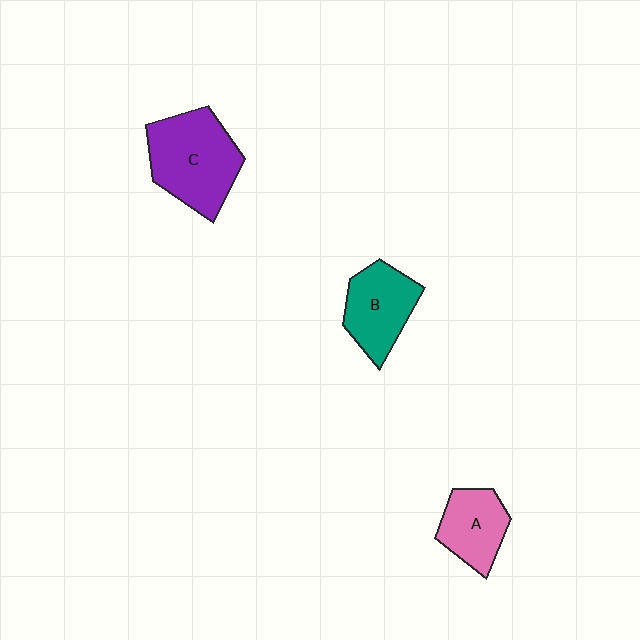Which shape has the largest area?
Shape C (purple).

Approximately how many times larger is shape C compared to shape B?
Approximately 1.4 times.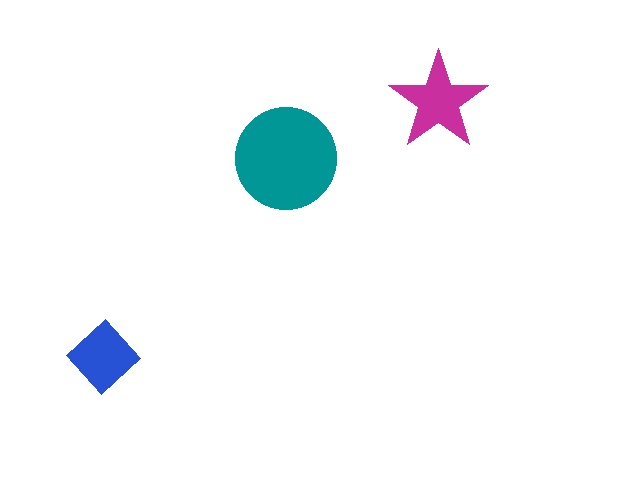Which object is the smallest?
The blue diamond.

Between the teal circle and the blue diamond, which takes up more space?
The teal circle.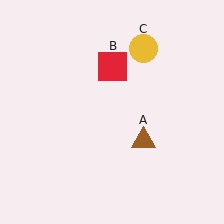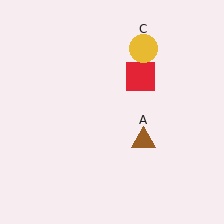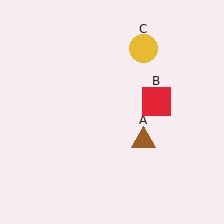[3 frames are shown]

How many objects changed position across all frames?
1 object changed position: red square (object B).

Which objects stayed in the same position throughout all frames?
Brown triangle (object A) and yellow circle (object C) remained stationary.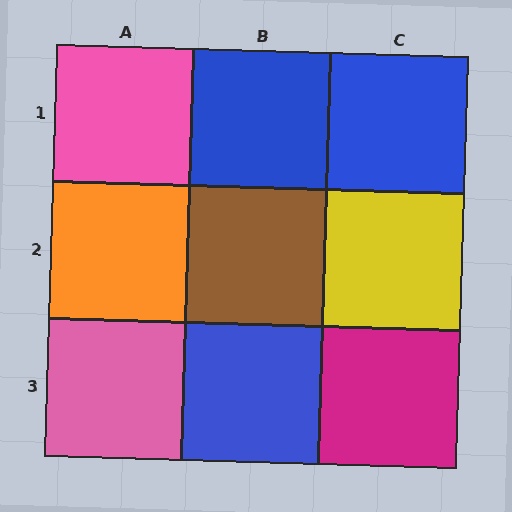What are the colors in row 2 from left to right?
Orange, brown, yellow.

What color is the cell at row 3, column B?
Blue.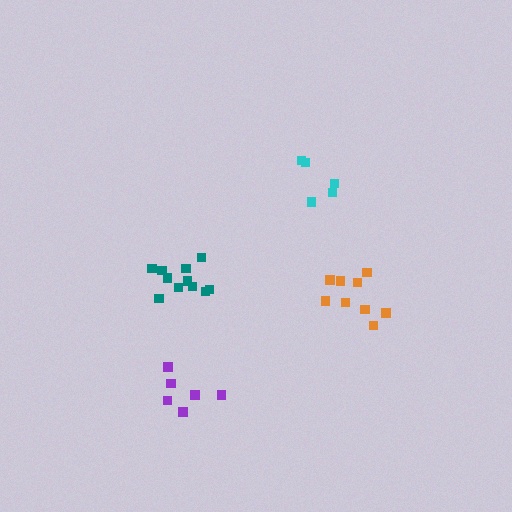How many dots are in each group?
Group 1: 5 dots, Group 2: 11 dots, Group 3: 10 dots, Group 4: 6 dots (32 total).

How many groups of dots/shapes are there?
There are 4 groups.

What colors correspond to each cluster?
The clusters are colored: cyan, teal, orange, purple.